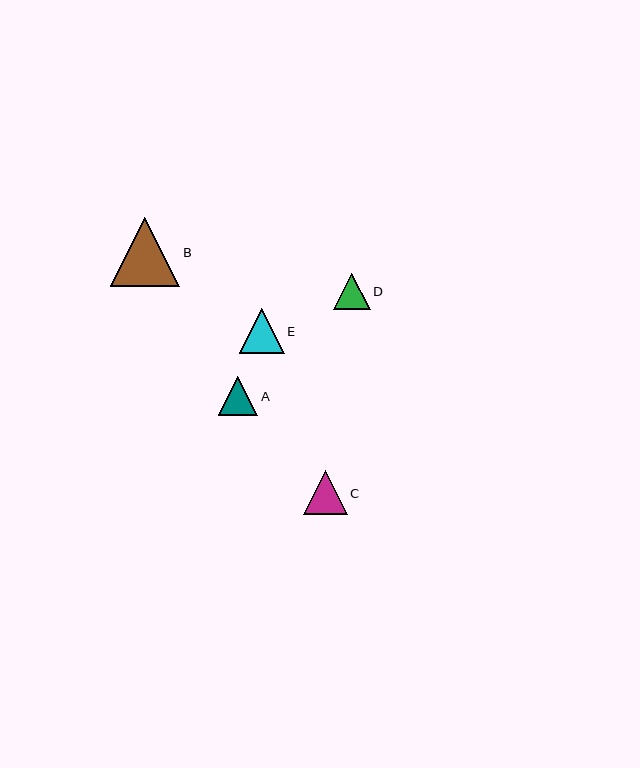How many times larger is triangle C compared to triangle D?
Triangle C is approximately 1.2 times the size of triangle D.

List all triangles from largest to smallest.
From largest to smallest: B, E, C, A, D.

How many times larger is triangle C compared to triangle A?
Triangle C is approximately 1.1 times the size of triangle A.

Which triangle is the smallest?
Triangle D is the smallest with a size of approximately 36 pixels.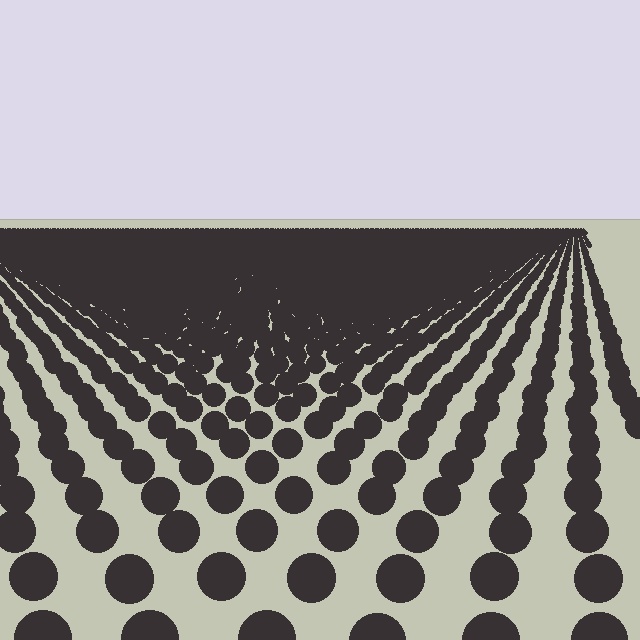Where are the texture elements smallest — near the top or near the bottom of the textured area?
Near the top.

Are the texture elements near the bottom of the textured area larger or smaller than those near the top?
Larger. Near the bottom, elements are closer to the viewer and appear at a bigger on-screen size.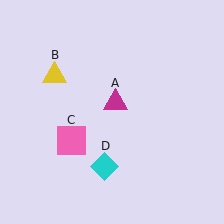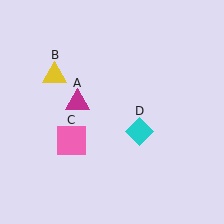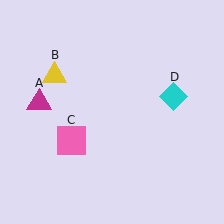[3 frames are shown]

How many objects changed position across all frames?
2 objects changed position: magenta triangle (object A), cyan diamond (object D).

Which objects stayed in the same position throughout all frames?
Yellow triangle (object B) and pink square (object C) remained stationary.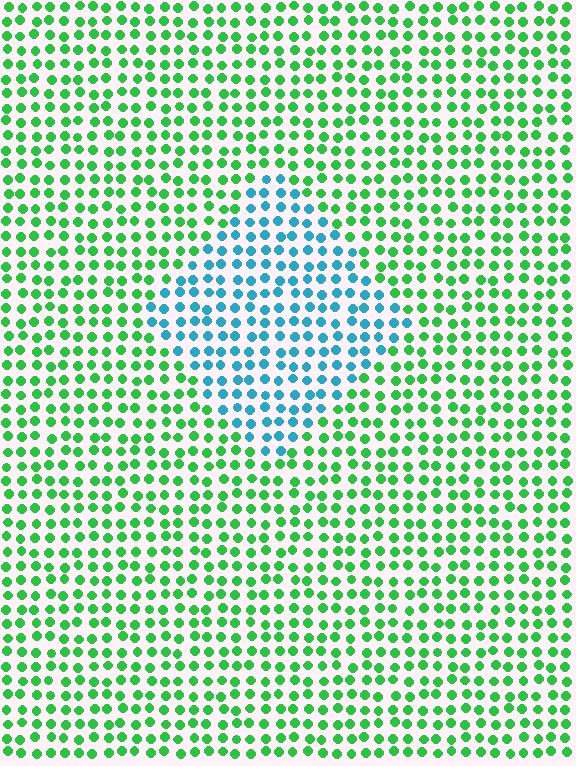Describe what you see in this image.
The image is filled with small green elements in a uniform arrangement. A diamond-shaped region is visible where the elements are tinted to a slightly different hue, forming a subtle color boundary.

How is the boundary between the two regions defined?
The boundary is defined purely by a slight shift in hue (about 61 degrees). Spacing, size, and orientation are identical on both sides.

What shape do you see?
I see a diamond.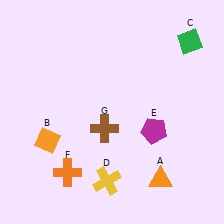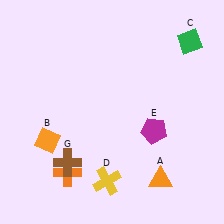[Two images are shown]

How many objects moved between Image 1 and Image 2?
1 object moved between the two images.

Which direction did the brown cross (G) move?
The brown cross (G) moved left.